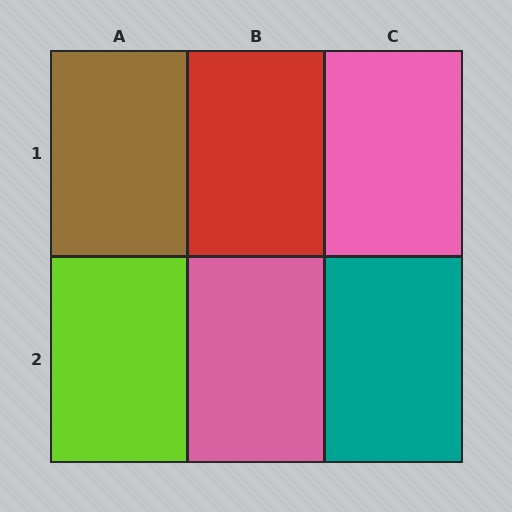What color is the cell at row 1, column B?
Red.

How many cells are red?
1 cell is red.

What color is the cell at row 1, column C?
Pink.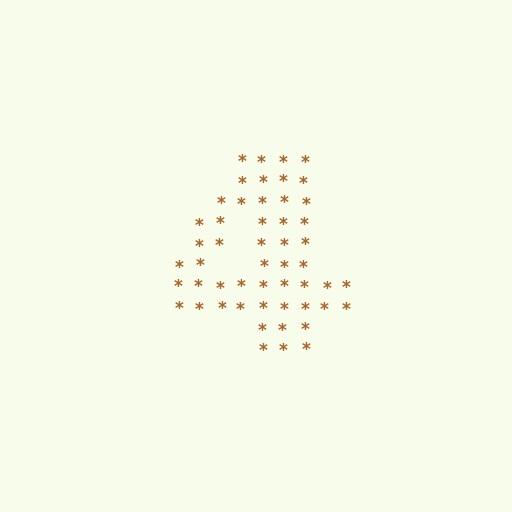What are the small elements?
The small elements are asterisks.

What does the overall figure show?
The overall figure shows the digit 4.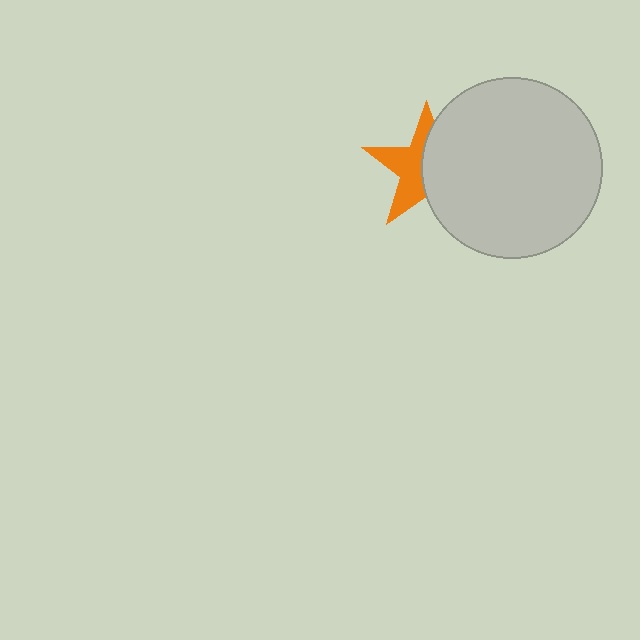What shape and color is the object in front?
The object in front is a light gray circle.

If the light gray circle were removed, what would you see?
You would see the complete orange star.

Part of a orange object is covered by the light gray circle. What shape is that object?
It is a star.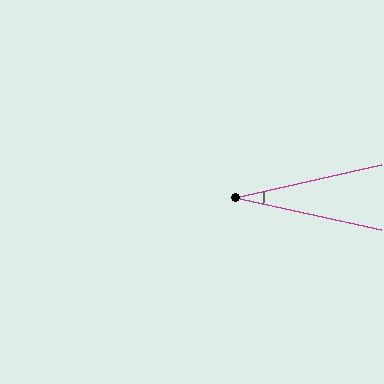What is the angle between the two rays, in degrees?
Approximately 25 degrees.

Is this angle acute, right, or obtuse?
It is acute.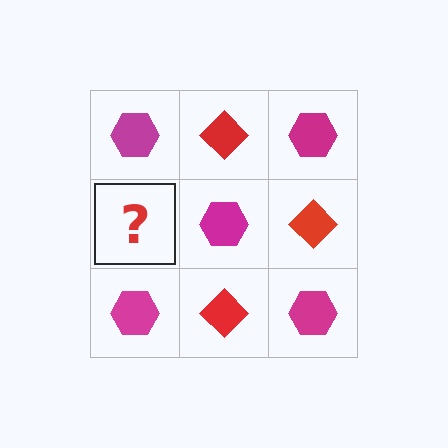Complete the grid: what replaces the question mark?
The question mark should be replaced with a red diamond.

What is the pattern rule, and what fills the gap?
The rule is that it alternates magenta hexagon and red diamond in a checkerboard pattern. The gap should be filled with a red diamond.